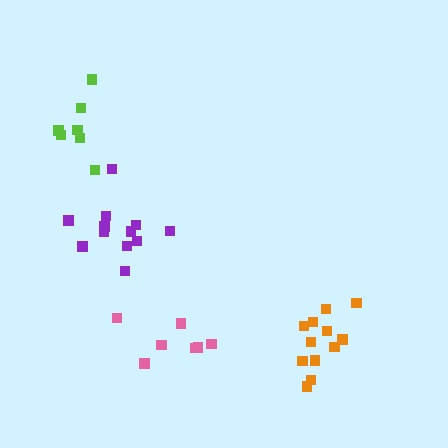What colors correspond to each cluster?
The clusters are colored: orange, purple, pink, lime.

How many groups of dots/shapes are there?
There are 4 groups.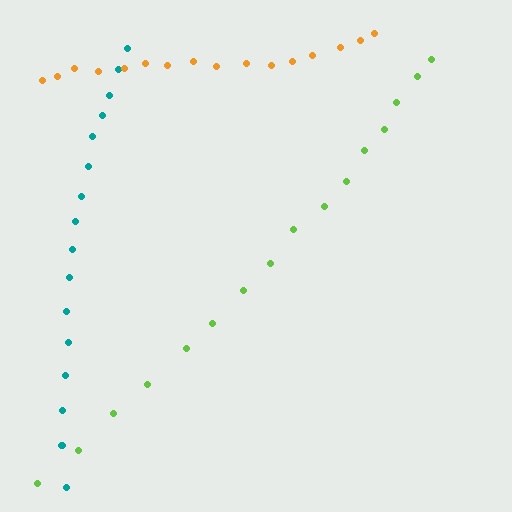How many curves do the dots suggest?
There are 3 distinct paths.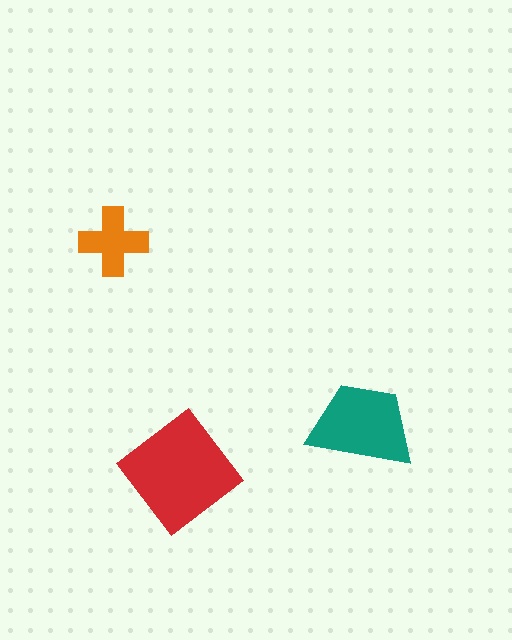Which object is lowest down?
The red diamond is bottommost.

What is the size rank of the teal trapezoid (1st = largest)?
2nd.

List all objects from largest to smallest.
The red diamond, the teal trapezoid, the orange cross.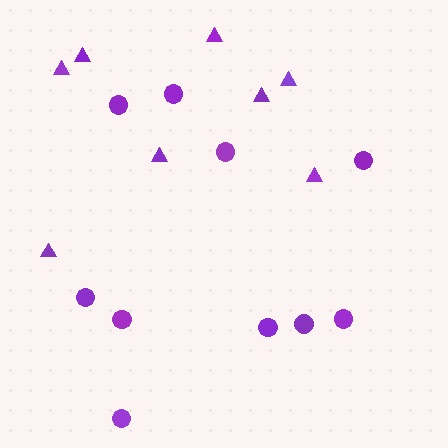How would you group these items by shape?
There are 2 groups: one group of triangles (8) and one group of circles (10).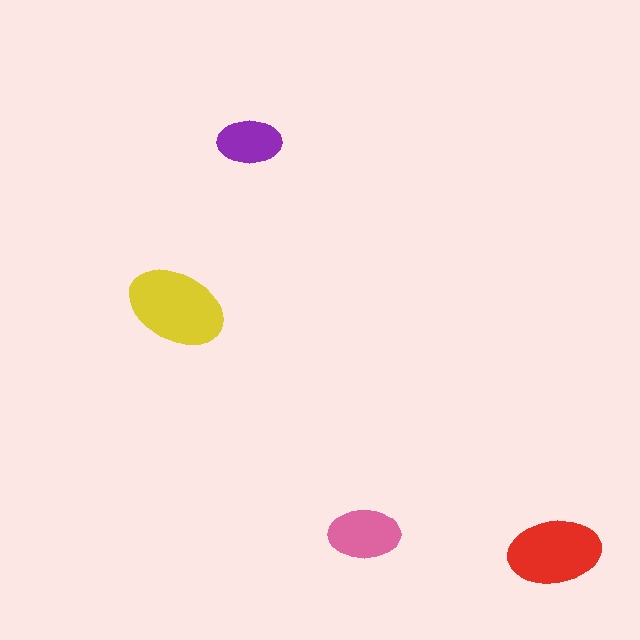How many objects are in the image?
There are 4 objects in the image.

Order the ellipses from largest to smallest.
the yellow one, the red one, the pink one, the purple one.